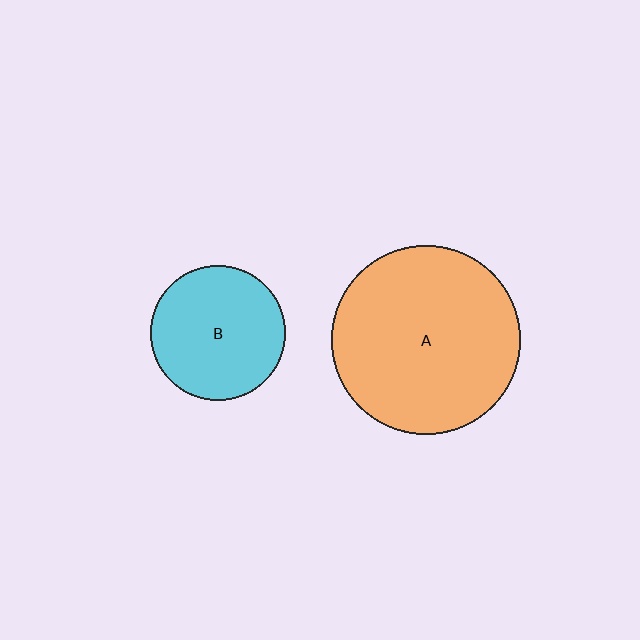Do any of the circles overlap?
No, none of the circles overlap.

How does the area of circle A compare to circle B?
Approximately 2.0 times.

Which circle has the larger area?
Circle A (orange).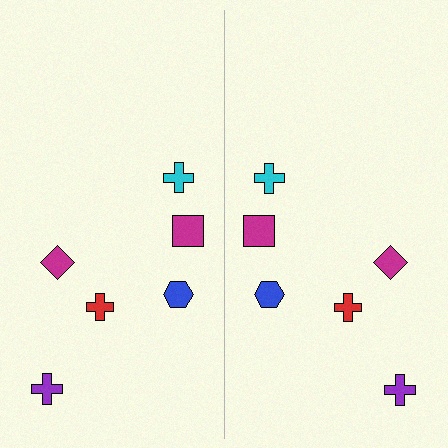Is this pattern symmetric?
Yes, this pattern has bilateral (reflection) symmetry.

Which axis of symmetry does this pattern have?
The pattern has a vertical axis of symmetry running through the center of the image.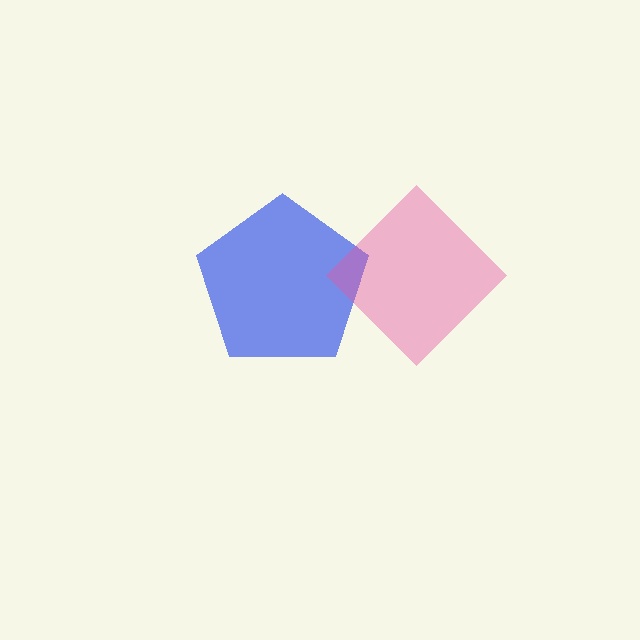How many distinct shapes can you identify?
There are 2 distinct shapes: a blue pentagon, a pink diamond.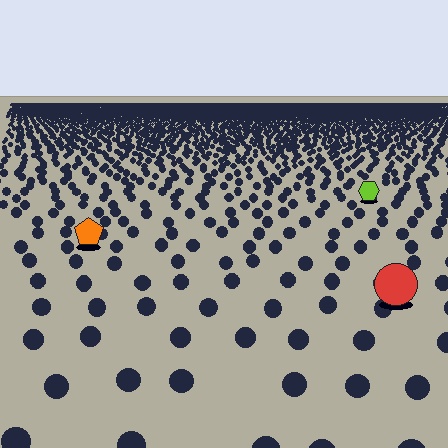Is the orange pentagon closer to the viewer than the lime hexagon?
Yes. The orange pentagon is closer — you can tell from the texture gradient: the ground texture is coarser near it.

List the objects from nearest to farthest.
From nearest to farthest: the red circle, the orange pentagon, the lime hexagon.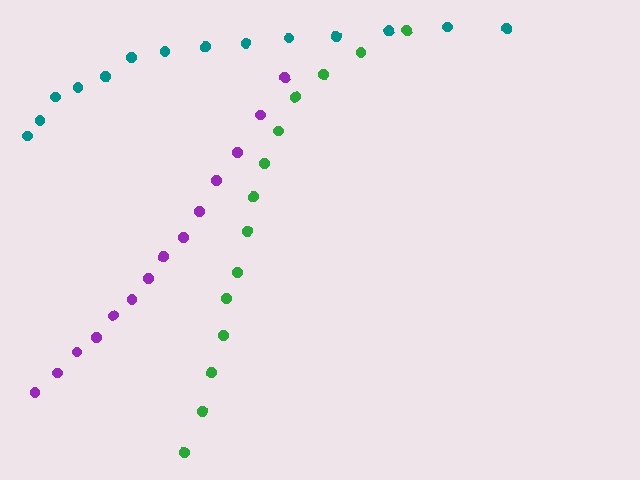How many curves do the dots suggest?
There are 3 distinct paths.